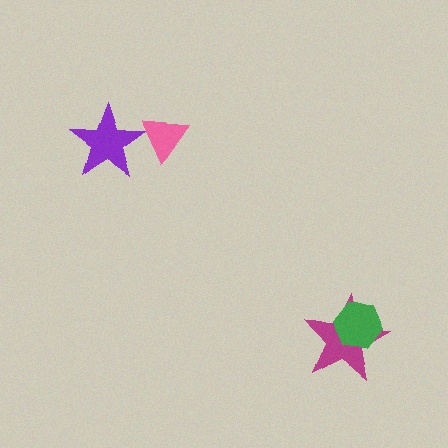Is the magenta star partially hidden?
Yes, it is partially covered by another shape.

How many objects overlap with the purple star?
1 object overlaps with the purple star.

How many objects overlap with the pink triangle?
1 object overlaps with the pink triangle.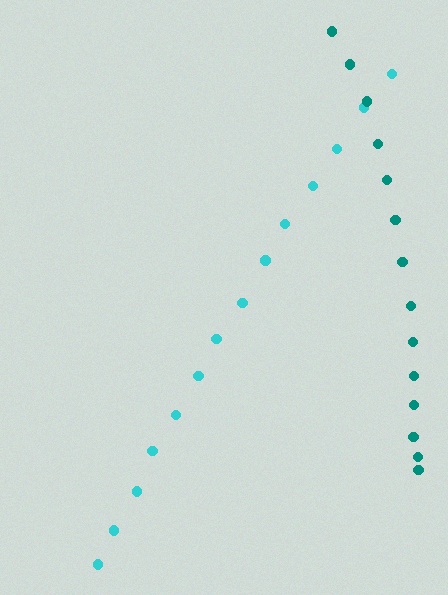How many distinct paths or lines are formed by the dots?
There are 2 distinct paths.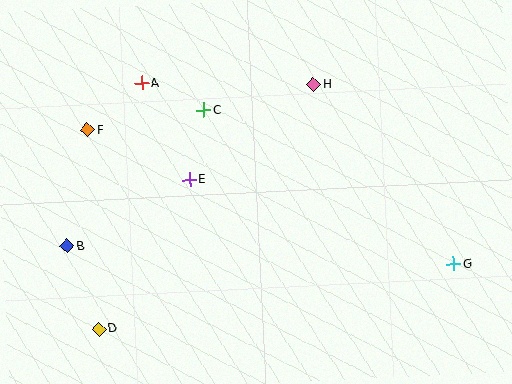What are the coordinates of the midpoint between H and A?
The midpoint between H and A is at (228, 84).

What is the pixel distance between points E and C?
The distance between E and C is 70 pixels.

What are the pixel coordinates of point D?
Point D is at (99, 329).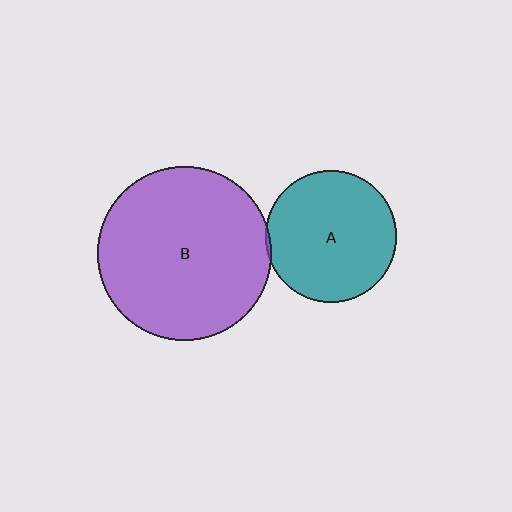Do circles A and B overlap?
Yes.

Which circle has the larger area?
Circle B (purple).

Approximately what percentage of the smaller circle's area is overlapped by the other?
Approximately 5%.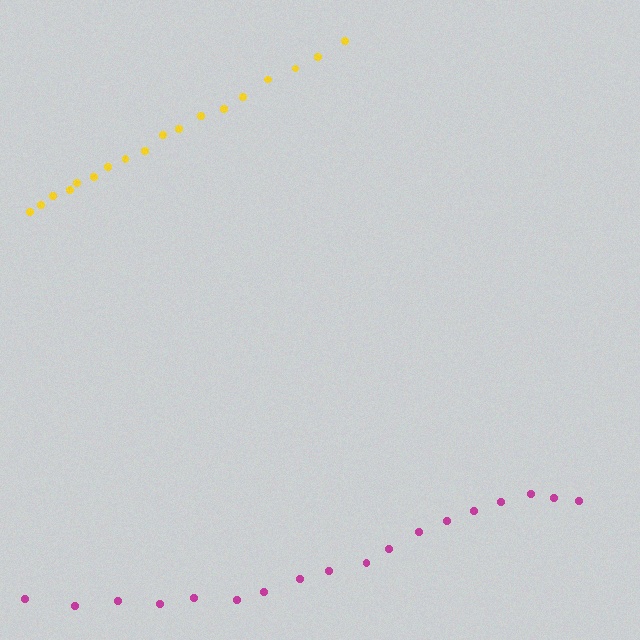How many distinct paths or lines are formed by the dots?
There are 2 distinct paths.